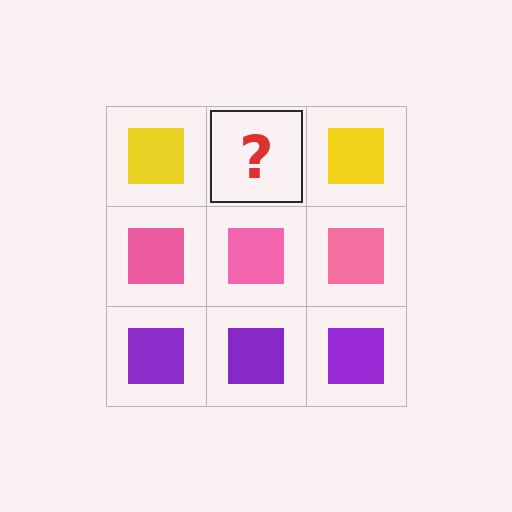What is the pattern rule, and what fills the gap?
The rule is that each row has a consistent color. The gap should be filled with a yellow square.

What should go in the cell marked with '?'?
The missing cell should contain a yellow square.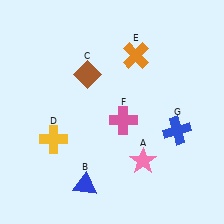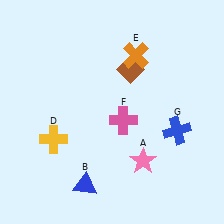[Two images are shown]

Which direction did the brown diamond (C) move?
The brown diamond (C) moved right.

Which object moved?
The brown diamond (C) moved right.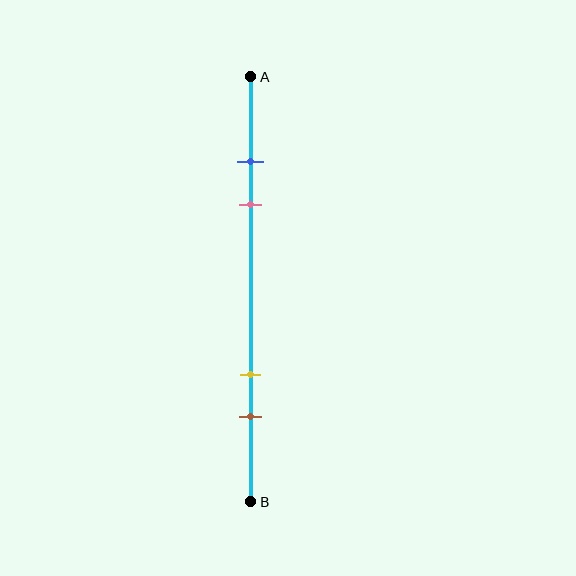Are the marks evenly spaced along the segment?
No, the marks are not evenly spaced.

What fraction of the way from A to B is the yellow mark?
The yellow mark is approximately 70% (0.7) of the way from A to B.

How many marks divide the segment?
There are 4 marks dividing the segment.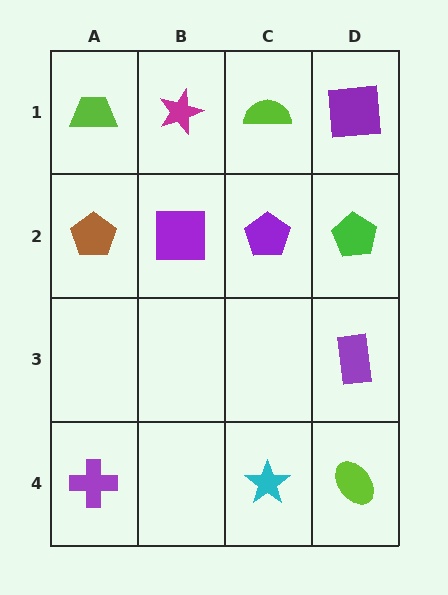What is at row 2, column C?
A purple pentagon.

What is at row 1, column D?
A purple square.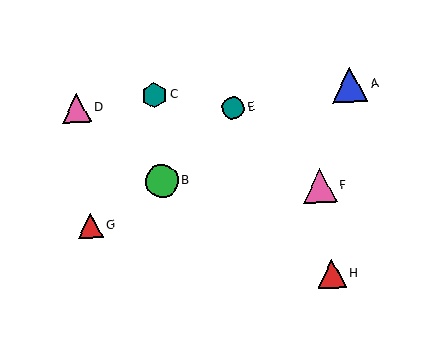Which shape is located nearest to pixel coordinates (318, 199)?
The pink triangle (labeled F) at (320, 186) is nearest to that location.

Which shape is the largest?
The blue triangle (labeled A) is the largest.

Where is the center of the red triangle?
The center of the red triangle is at (90, 225).